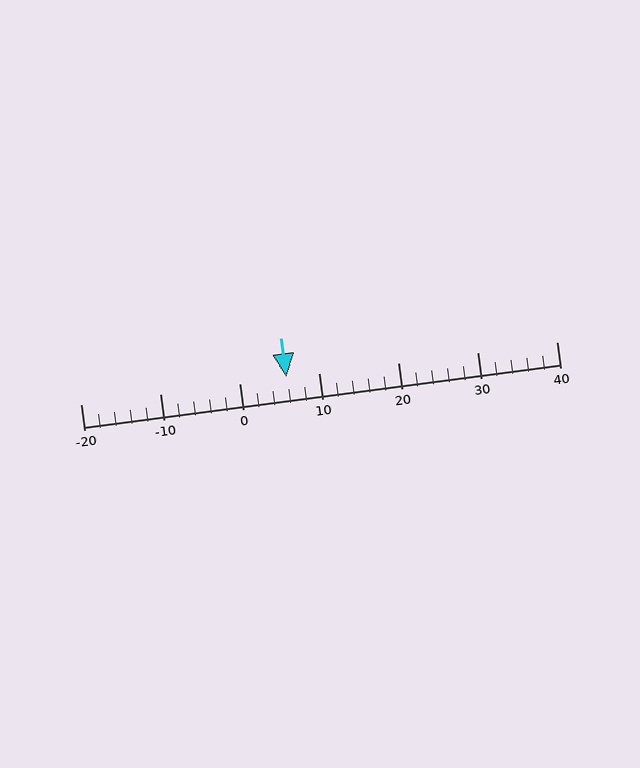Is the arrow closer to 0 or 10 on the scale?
The arrow is closer to 10.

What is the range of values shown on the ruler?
The ruler shows values from -20 to 40.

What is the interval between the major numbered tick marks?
The major tick marks are spaced 10 units apart.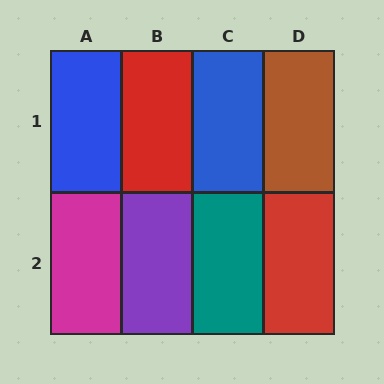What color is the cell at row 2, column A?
Magenta.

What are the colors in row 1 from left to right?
Blue, red, blue, brown.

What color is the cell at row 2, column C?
Teal.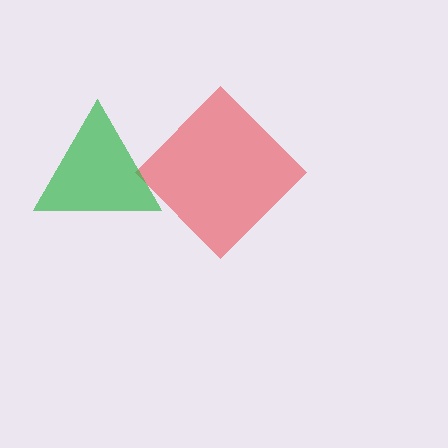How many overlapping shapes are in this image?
There are 2 overlapping shapes in the image.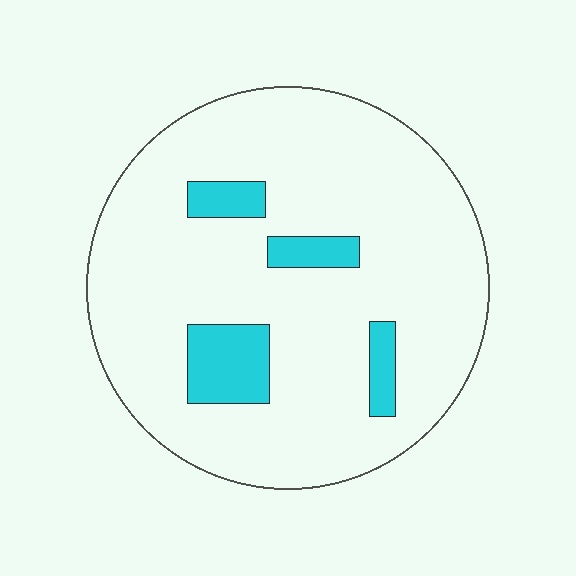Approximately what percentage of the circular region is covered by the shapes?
Approximately 10%.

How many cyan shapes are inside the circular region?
4.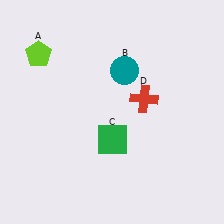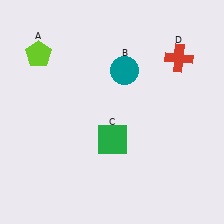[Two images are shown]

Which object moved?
The red cross (D) moved up.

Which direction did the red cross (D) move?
The red cross (D) moved up.